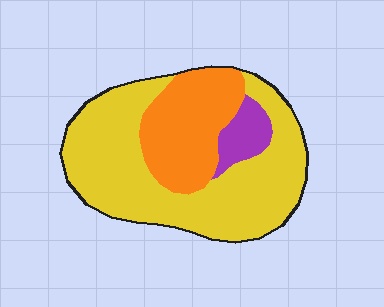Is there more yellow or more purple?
Yellow.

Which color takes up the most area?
Yellow, at roughly 65%.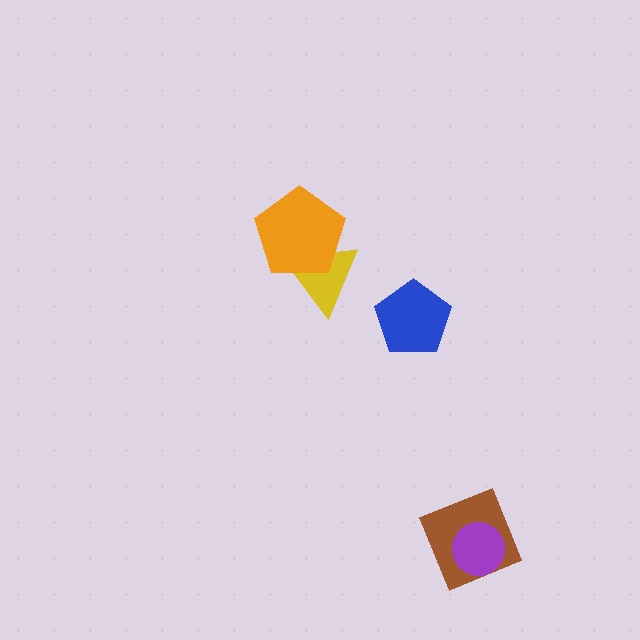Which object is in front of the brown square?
The purple circle is in front of the brown square.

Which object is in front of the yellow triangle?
The orange pentagon is in front of the yellow triangle.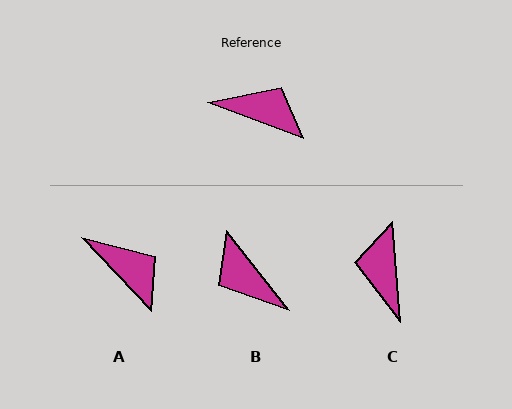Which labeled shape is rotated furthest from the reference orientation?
B, about 149 degrees away.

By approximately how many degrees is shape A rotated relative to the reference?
Approximately 26 degrees clockwise.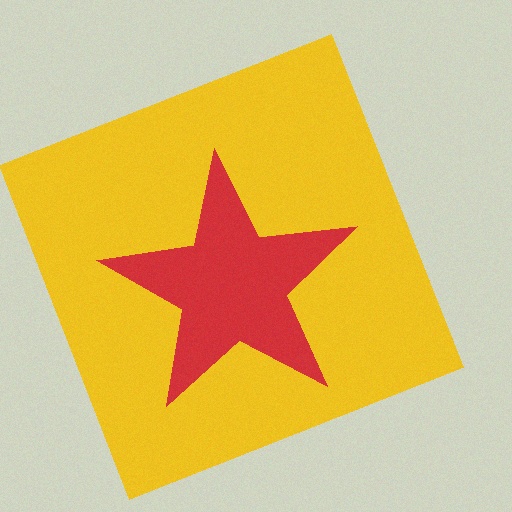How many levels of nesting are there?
2.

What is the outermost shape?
The yellow square.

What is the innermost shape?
The red star.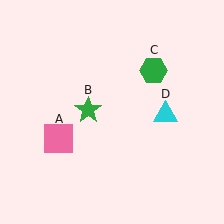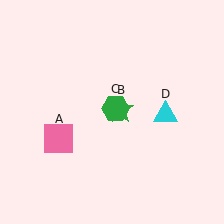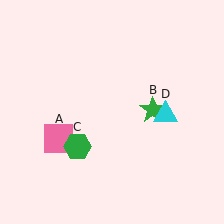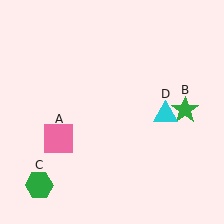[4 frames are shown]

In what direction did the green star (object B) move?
The green star (object B) moved right.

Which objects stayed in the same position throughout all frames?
Pink square (object A) and cyan triangle (object D) remained stationary.